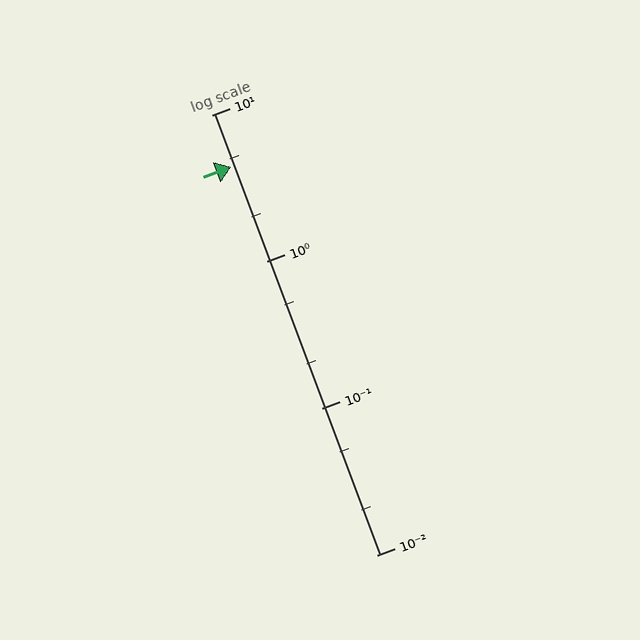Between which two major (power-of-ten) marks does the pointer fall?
The pointer is between 1 and 10.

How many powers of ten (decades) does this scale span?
The scale spans 3 decades, from 0.01 to 10.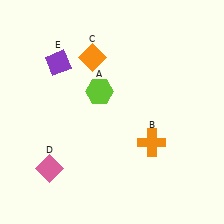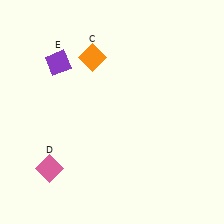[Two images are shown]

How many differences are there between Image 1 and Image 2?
There are 2 differences between the two images.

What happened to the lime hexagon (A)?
The lime hexagon (A) was removed in Image 2. It was in the top-left area of Image 1.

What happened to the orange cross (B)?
The orange cross (B) was removed in Image 2. It was in the bottom-right area of Image 1.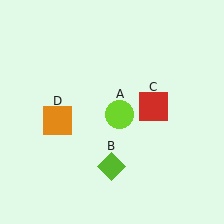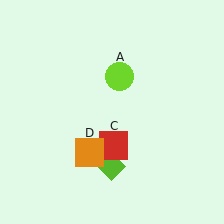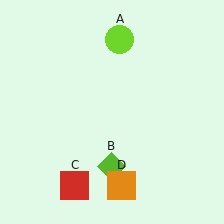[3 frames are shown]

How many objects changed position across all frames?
3 objects changed position: lime circle (object A), red square (object C), orange square (object D).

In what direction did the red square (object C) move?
The red square (object C) moved down and to the left.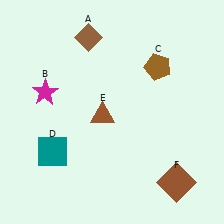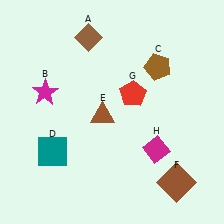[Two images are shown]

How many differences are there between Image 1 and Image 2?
There are 2 differences between the two images.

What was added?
A red pentagon (G), a magenta diamond (H) were added in Image 2.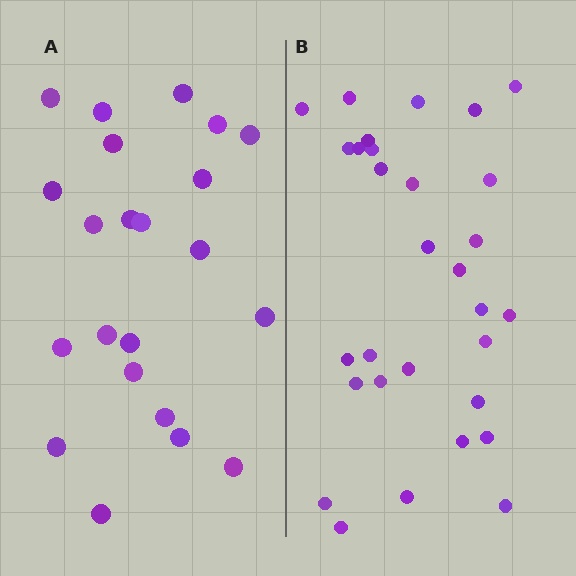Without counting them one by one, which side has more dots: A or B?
Region B (the right region) has more dots.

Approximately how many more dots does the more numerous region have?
Region B has roughly 8 or so more dots than region A.